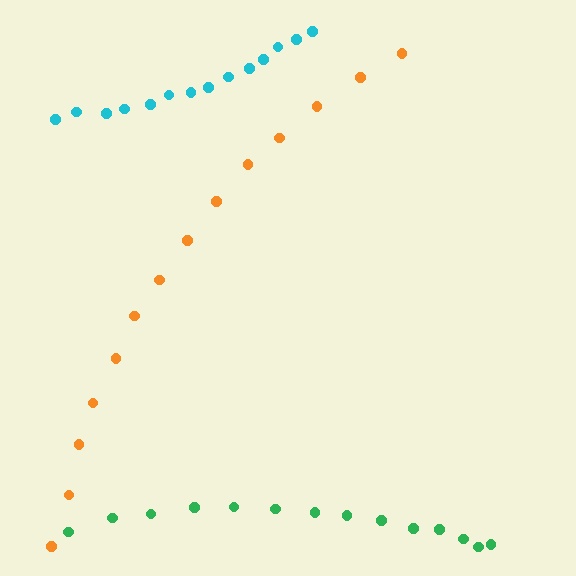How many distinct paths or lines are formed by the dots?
There are 3 distinct paths.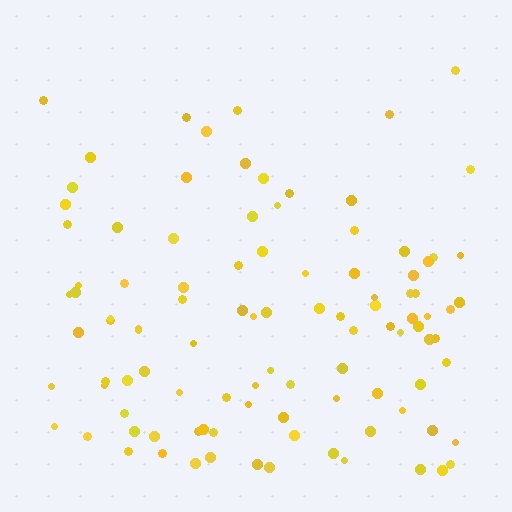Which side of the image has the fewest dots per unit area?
The top.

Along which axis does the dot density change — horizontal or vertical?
Vertical.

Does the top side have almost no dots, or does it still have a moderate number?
Still a moderate number, just noticeably fewer than the bottom.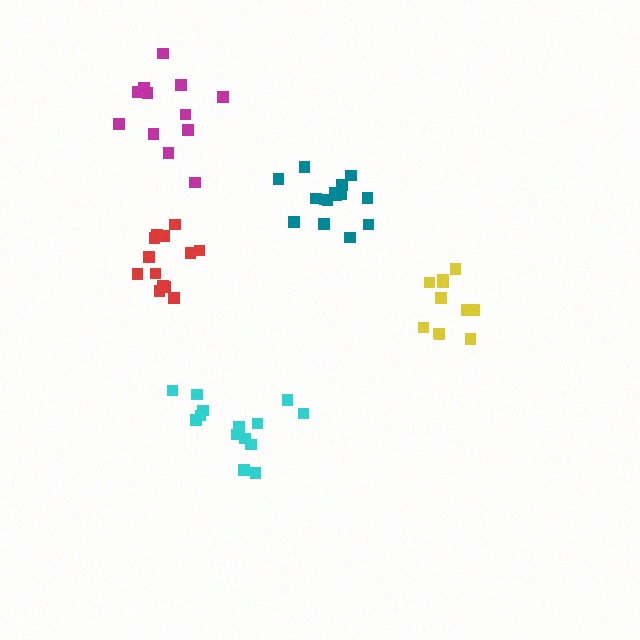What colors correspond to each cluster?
The clusters are colored: teal, magenta, yellow, cyan, red.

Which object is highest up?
The magenta cluster is topmost.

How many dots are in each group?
Group 1: 16 dots, Group 2: 12 dots, Group 3: 11 dots, Group 4: 15 dots, Group 5: 13 dots (67 total).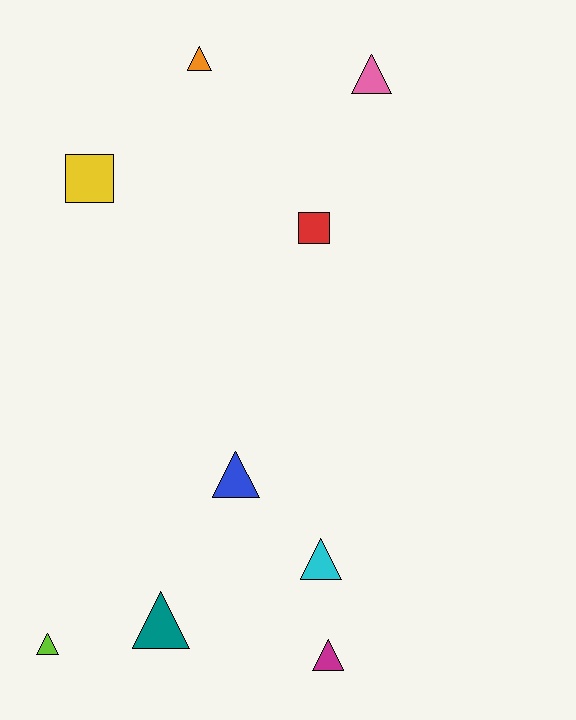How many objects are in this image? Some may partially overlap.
There are 9 objects.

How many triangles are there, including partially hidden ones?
There are 7 triangles.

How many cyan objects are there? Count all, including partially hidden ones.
There is 1 cyan object.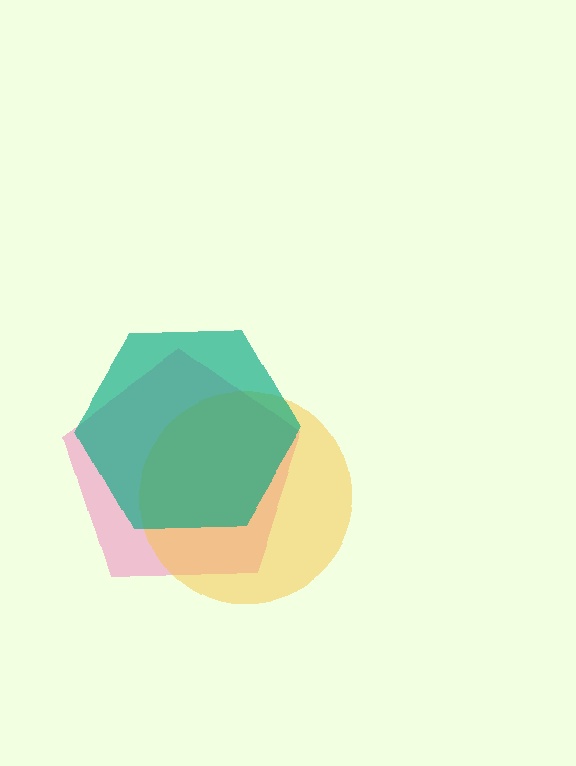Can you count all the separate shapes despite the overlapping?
Yes, there are 3 separate shapes.